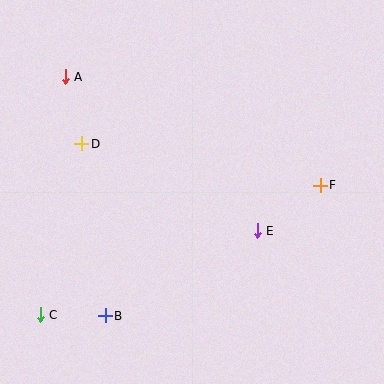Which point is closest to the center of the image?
Point E at (257, 231) is closest to the center.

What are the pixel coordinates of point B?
Point B is at (105, 316).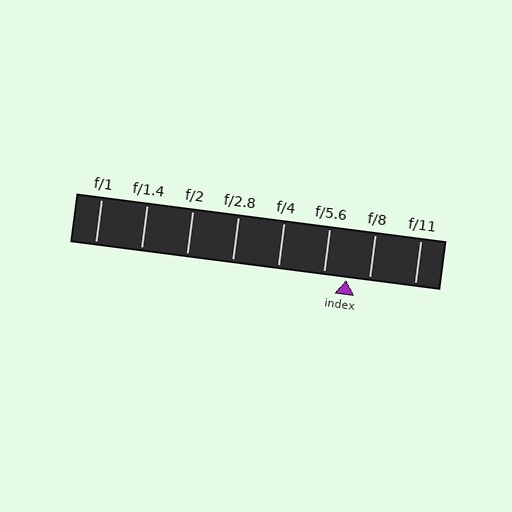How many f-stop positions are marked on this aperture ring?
There are 8 f-stop positions marked.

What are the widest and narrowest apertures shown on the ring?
The widest aperture shown is f/1 and the narrowest is f/11.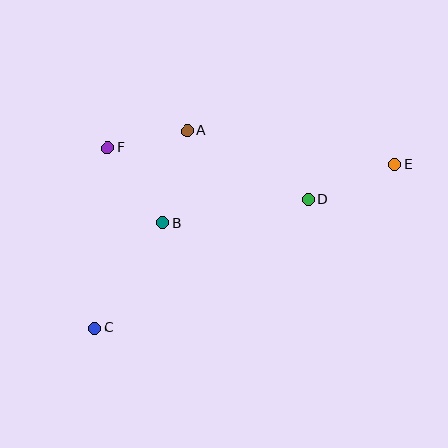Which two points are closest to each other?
Points A and F are closest to each other.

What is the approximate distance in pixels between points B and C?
The distance between B and C is approximately 125 pixels.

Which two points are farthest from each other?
Points C and E are farthest from each other.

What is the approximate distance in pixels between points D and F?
The distance between D and F is approximately 207 pixels.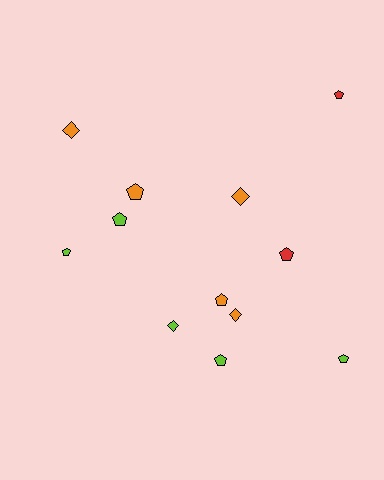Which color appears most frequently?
Lime, with 5 objects.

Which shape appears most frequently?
Pentagon, with 8 objects.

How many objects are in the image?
There are 12 objects.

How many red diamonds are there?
There are no red diamonds.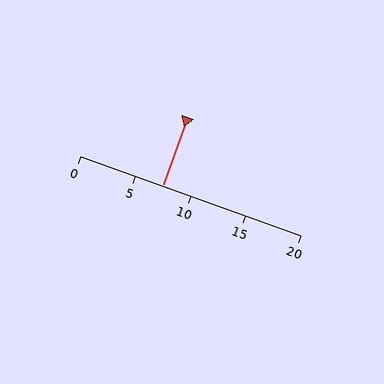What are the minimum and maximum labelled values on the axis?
The axis runs from 0 to 20.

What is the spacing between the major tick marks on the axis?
The major ticks are spaced 5 apart.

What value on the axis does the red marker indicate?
The marker indicates approximately 7.5.